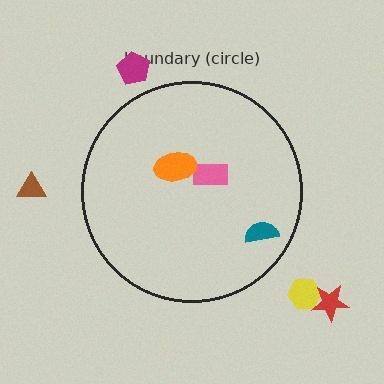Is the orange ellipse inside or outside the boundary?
Inside.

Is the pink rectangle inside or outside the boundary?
Inside.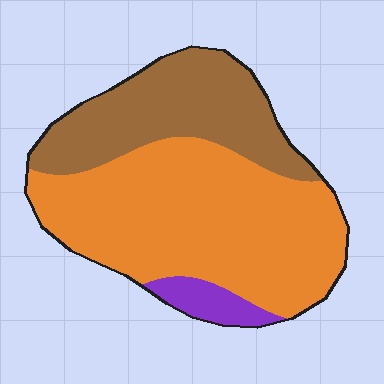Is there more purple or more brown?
Brown.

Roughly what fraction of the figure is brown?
Brown covers around 35% of the figure.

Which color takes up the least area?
Purple, at roughly 5%.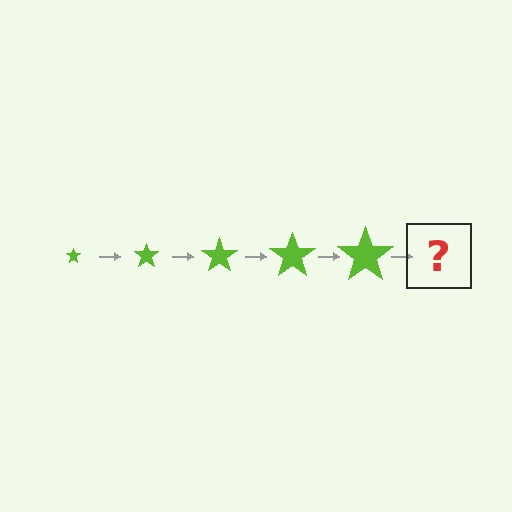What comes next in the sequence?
The next element should be a lime star, larger than the previous one.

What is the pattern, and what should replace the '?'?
The pattern is that the star gets progressively larger each step. The '?' should be a lime star, larger than the previous one.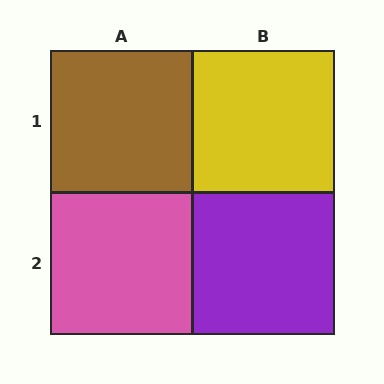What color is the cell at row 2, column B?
Purple.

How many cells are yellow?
1 cell is yellow.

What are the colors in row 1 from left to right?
Brown, yellow.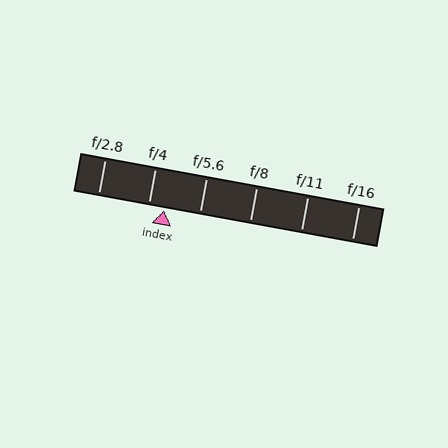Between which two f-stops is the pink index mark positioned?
The index mark is between f/4 and f/5.6.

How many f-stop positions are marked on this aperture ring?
There are 6 f-stop positions marked.